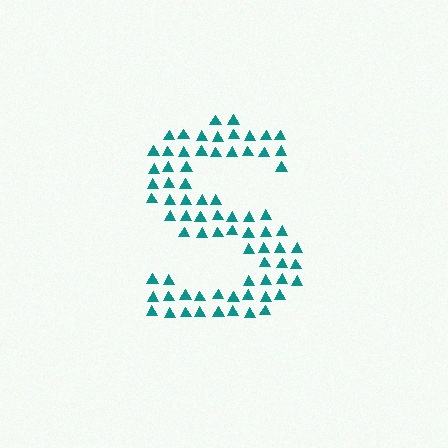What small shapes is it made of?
It is made of small triangles.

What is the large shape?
The large shape is the letter S.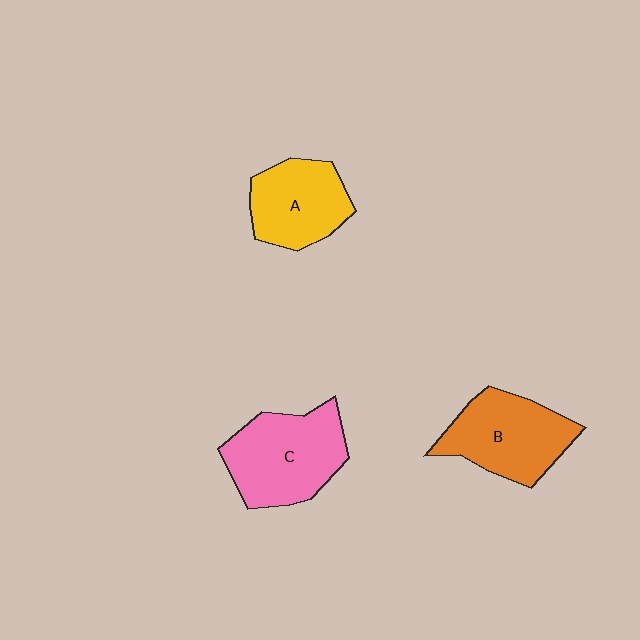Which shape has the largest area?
Shape C (pink).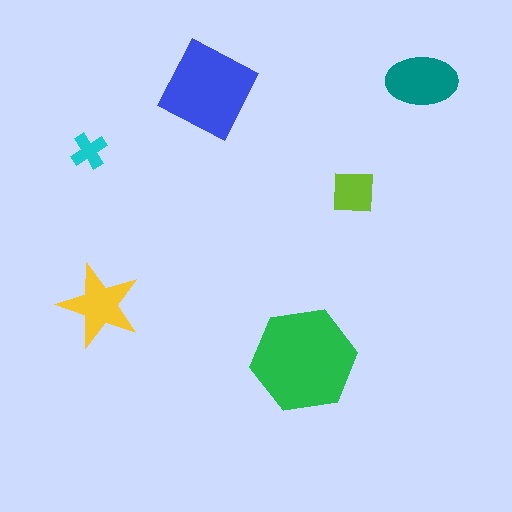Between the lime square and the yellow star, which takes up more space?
The yellow star.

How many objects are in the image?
There are 6 objects in the image.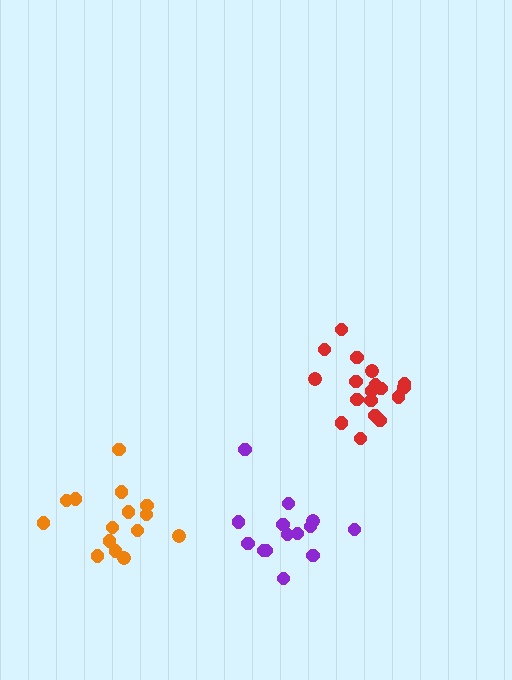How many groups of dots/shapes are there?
There are 3 groups.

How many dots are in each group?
Group 1: 15 dots, Group 2: 18 dots, Group 3: 14 dots (47 total).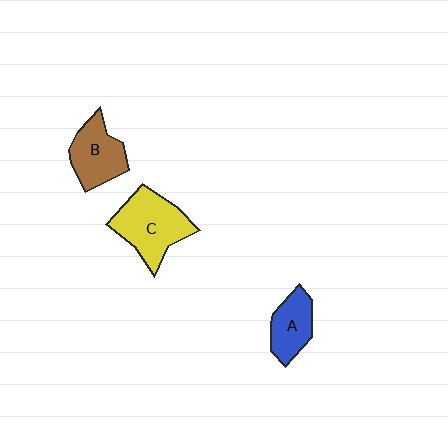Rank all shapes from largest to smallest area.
From largest to smallest: C (yellow), B (brown), A (blue).